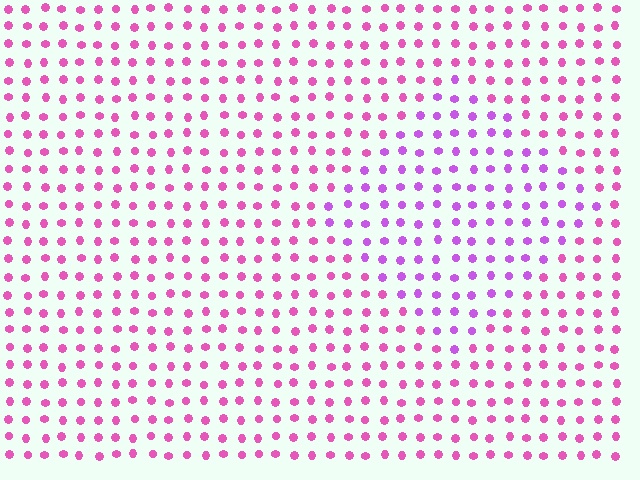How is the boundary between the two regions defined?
The boundary is defined purely by a slight shift in hue (about 31 degrees). Spacing, size, and orientation are identical on both sides.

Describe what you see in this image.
The image is filled with small pink elements in a uniform arrangement. A diamond-shaped region is visible where the elements are tinted to a slightly different hue, forming a subtle color boundary.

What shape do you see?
I see a diamond.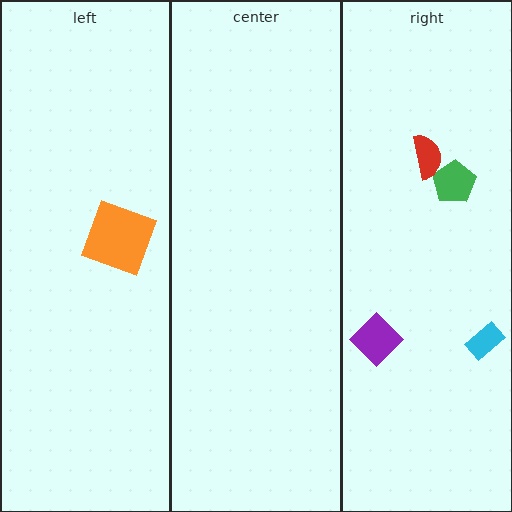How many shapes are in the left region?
1.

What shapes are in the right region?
The cyan rectangle, the green pentagon, the red semicircle, the purple diamond.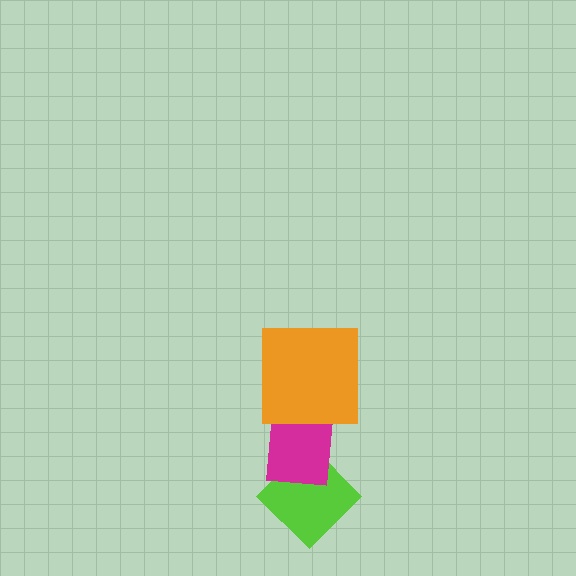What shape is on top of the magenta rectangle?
The orange square is on top of the magenta rectangle.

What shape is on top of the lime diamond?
The magenta rectangle is on top of the lime diamond.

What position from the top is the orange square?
The orange square is 1st from the top.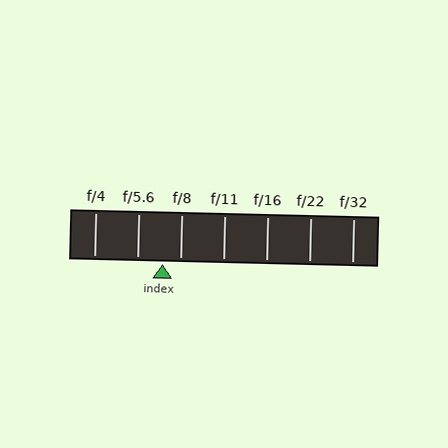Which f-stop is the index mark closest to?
The index mark is closest to f/8.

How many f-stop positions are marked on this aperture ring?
There are 7 f-stop positions marked.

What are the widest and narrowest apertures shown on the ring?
The widest aperture shown is f/4 and the narrowest is f/32.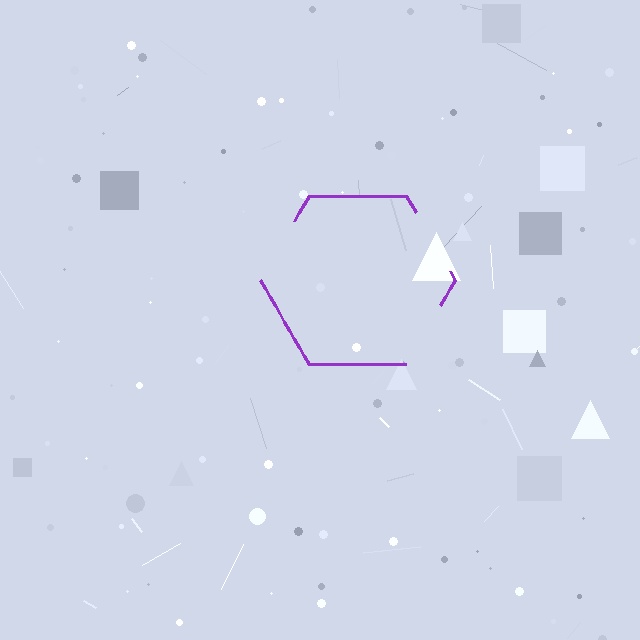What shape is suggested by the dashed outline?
The dashed outline suggests a hexagon.